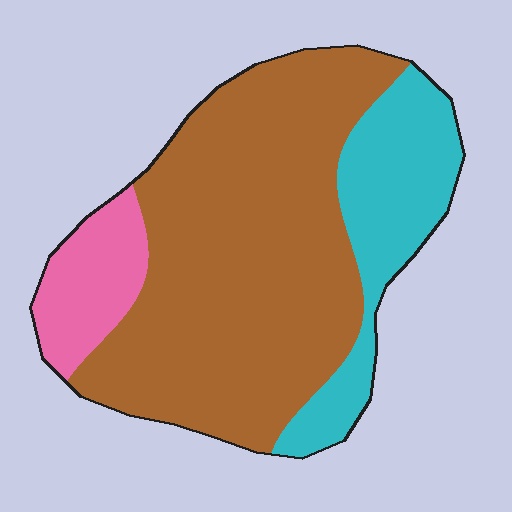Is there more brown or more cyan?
Brown.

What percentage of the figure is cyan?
Cyan covers roughly 20% of the figure.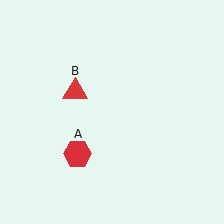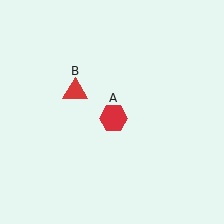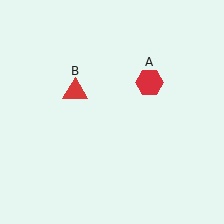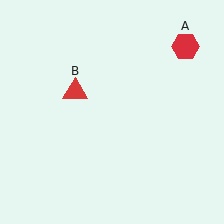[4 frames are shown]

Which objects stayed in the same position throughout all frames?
Red triangle (object B) remained stationary.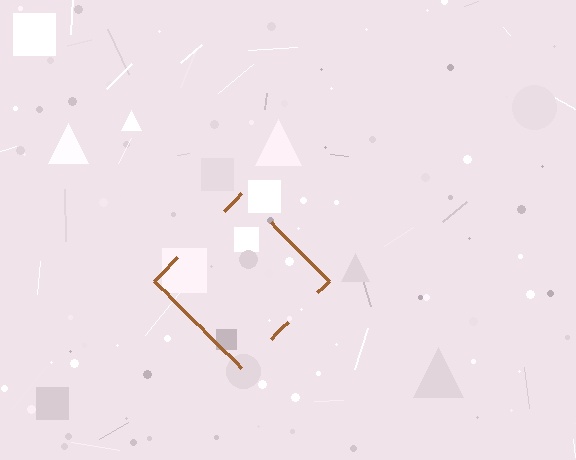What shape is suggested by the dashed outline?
The dashed outline suggests a diamond.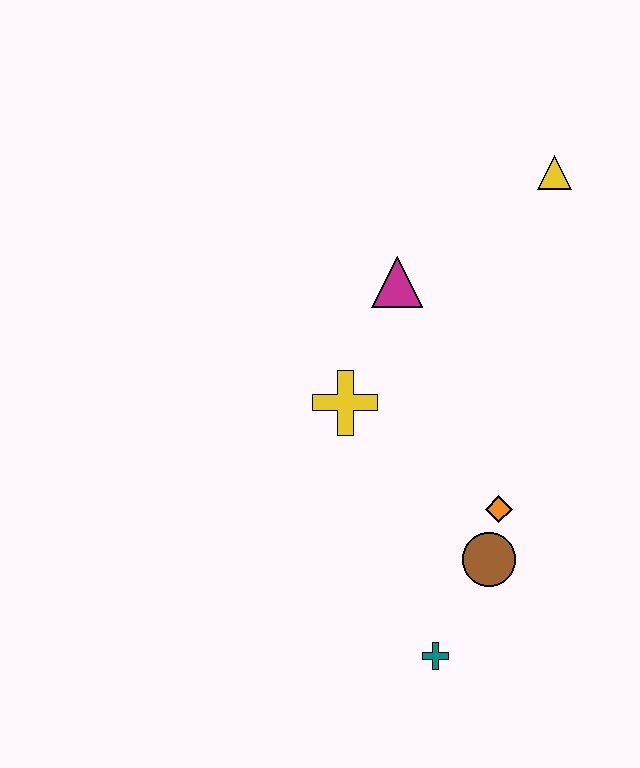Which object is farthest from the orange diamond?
The yellow triangle is farthest from the orange diamond.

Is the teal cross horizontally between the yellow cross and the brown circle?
Yes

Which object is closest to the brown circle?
The orange diamond is closest to the brown circle.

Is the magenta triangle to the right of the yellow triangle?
No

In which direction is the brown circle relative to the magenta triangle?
The brown circle is below the magenta triangle.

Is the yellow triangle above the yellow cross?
Yes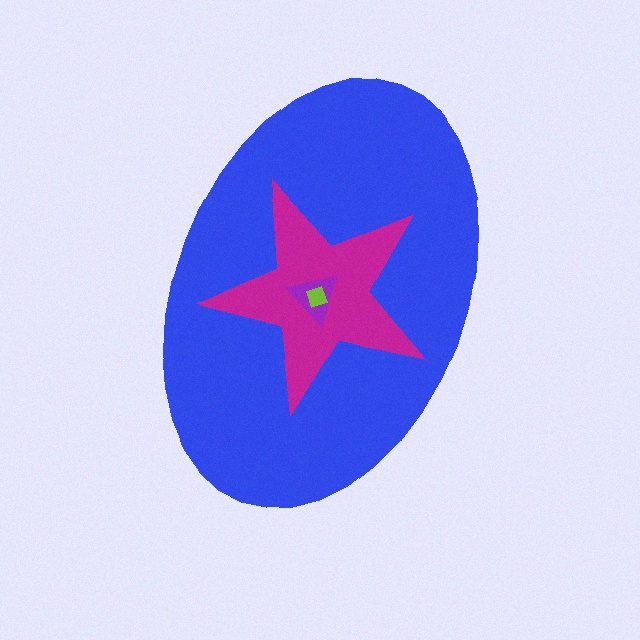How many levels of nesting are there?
4.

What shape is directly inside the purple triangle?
The lime diamond.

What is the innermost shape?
The lime diamond.